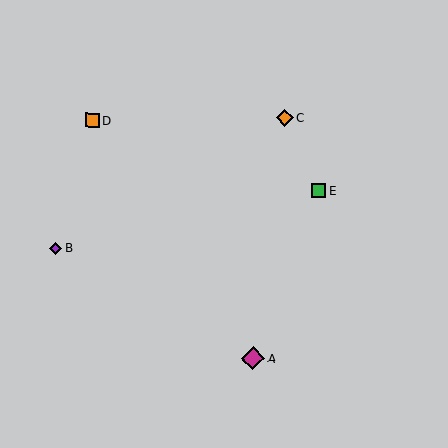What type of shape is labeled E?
Shape E is a green square.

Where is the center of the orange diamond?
The center of the orange diamond is at (285, 118).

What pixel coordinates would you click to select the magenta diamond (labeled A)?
Click at (253, 359) to select the magenta diamond A.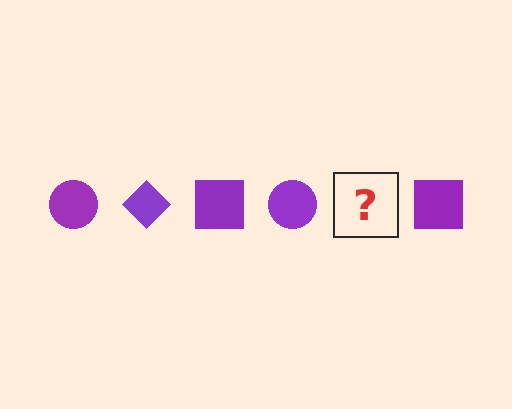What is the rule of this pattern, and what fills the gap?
The rule is that the pattern cycles through circle, diamond, square shapes in purple. The gap should be filled with a purple diamond.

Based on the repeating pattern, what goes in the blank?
The blank should be a purple diamond.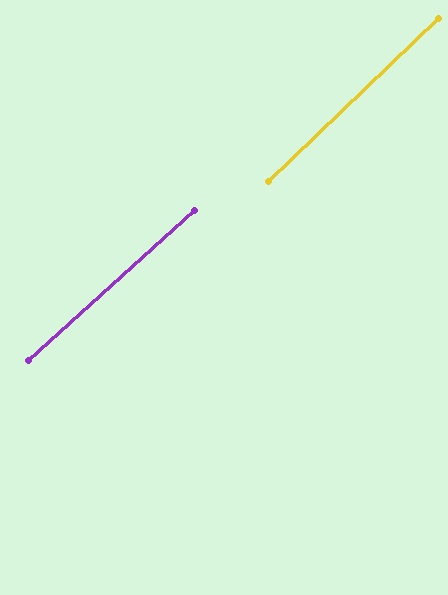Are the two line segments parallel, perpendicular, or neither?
Parallel — their directions differ by only 1.7°.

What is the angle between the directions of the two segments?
Approximately 2 degrees.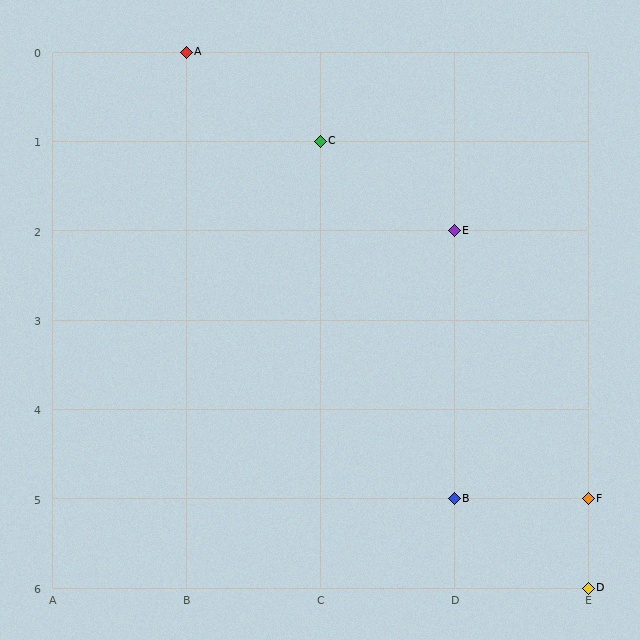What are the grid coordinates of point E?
Point E is at grid coordinates (D, 2).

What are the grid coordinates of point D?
Point D is at grid coordinates (E, 6).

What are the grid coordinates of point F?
Point F is at grid coordinates (E, 5).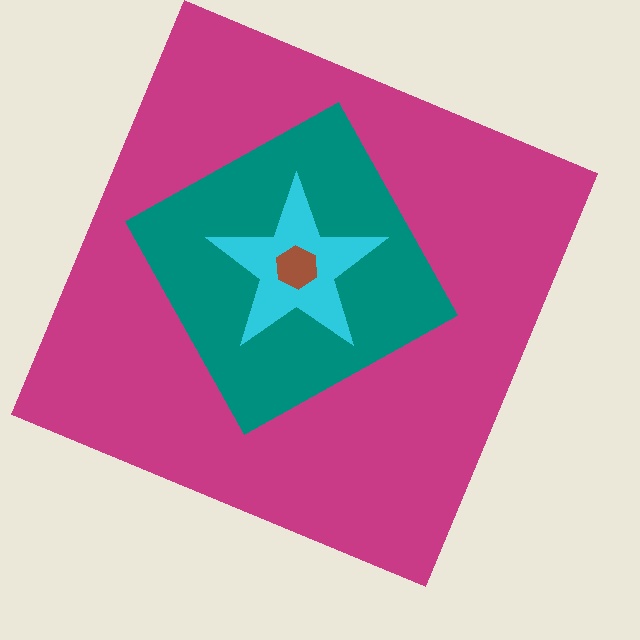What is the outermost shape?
The magenta square.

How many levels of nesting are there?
4.